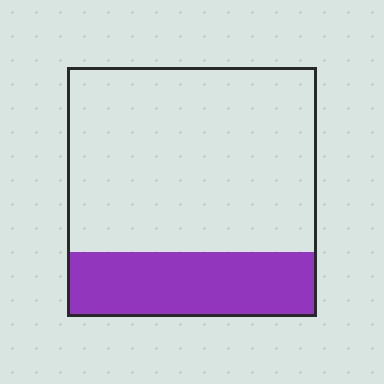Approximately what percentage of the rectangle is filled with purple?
Approximately 25%.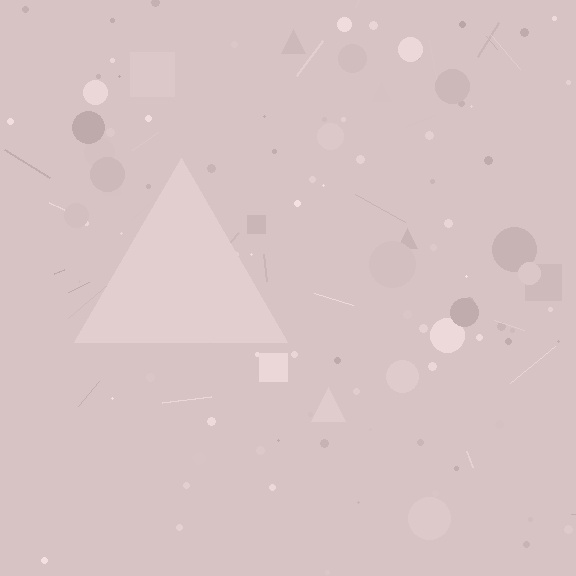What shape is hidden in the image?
A triangle is hidden in the image.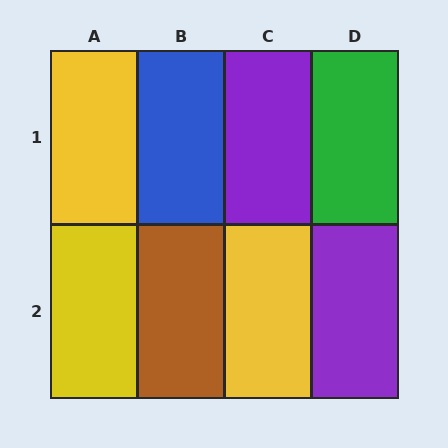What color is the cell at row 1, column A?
Yellow.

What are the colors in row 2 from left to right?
Yellow, brown, yellow, purple.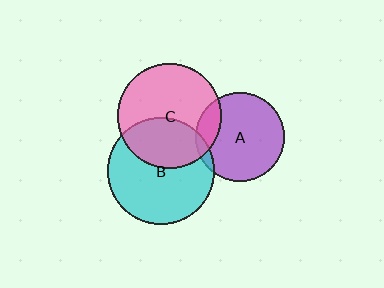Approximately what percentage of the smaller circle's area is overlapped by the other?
Approximately 5%.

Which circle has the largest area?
Circle B (cyan).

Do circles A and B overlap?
Yes.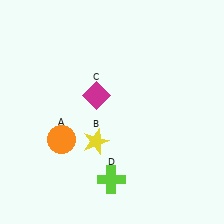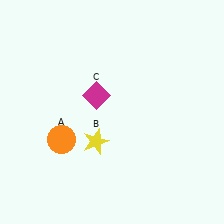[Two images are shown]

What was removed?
The lime cross (D) was removed in Image 2.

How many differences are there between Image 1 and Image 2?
There is 1 difference between the two images.